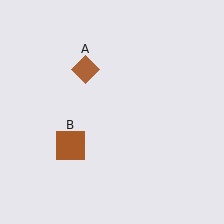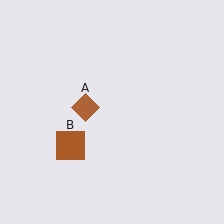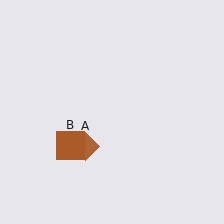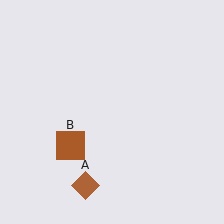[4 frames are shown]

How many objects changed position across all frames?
1 object changed position: brown diamond (object A).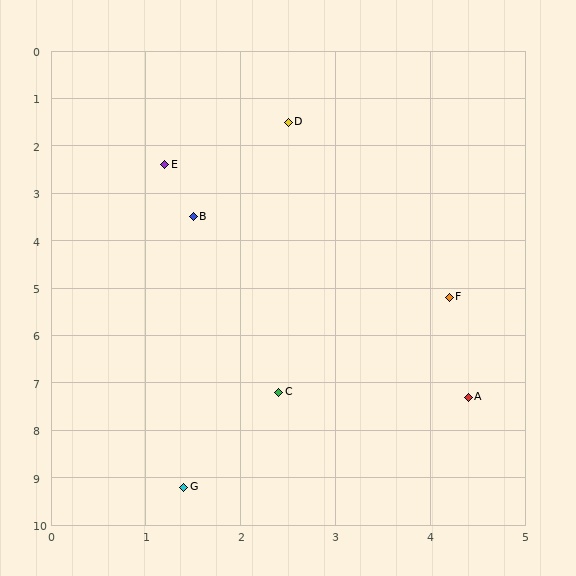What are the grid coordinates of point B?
Point B is at approximately (1.5, 3.5).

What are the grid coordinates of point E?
Point E is at approximately (1.2, 2.4).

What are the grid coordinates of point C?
Point C is at approximately (2.4, 7.2).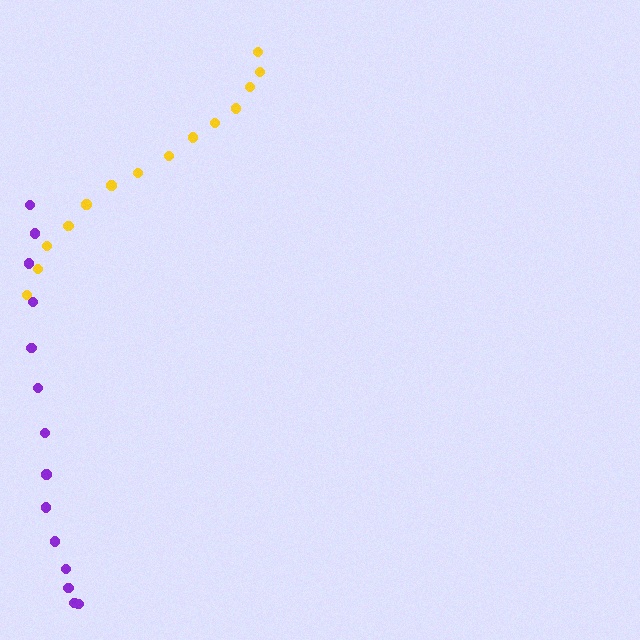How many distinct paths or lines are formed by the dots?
There are 2 distinct paths.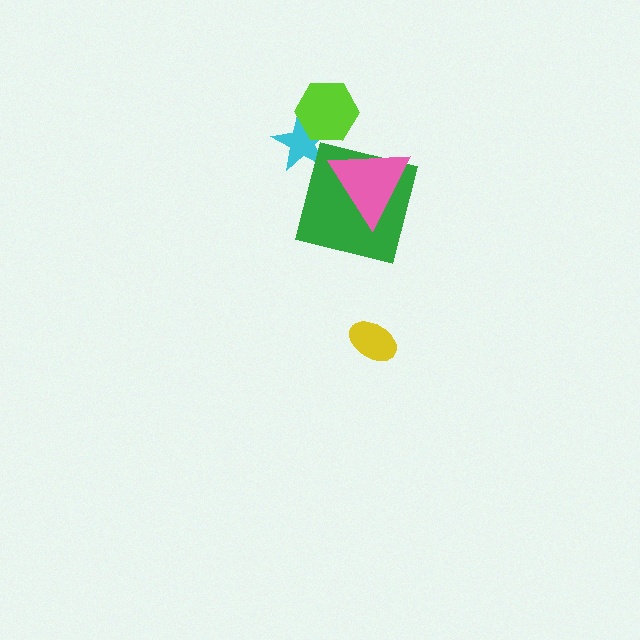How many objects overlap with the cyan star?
1 object overlaps with the cyan star.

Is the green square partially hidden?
Yes, it is partially covered by another shape.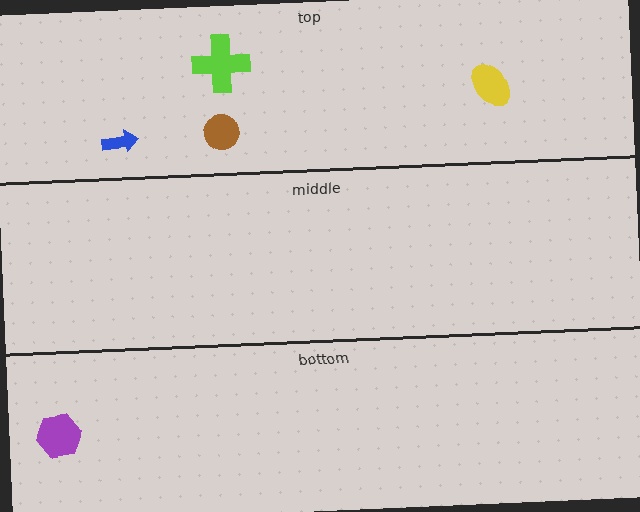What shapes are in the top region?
The blue arrow, the yellow ellipse, the brown circle, the lime cross.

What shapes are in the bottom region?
The purple hexagon.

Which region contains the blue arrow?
The top region.